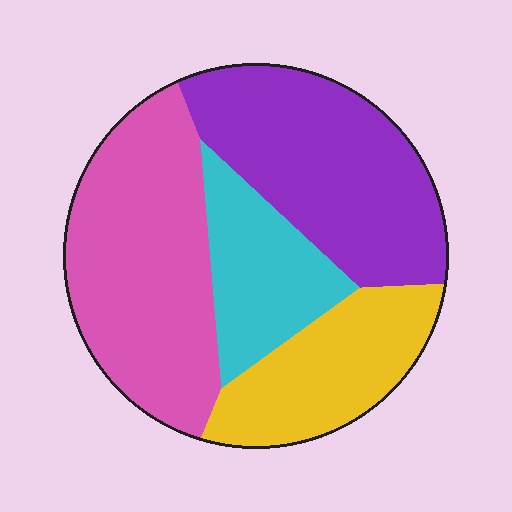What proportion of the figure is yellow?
Yellow covers roughly 20% of the figure.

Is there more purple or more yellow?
Purple.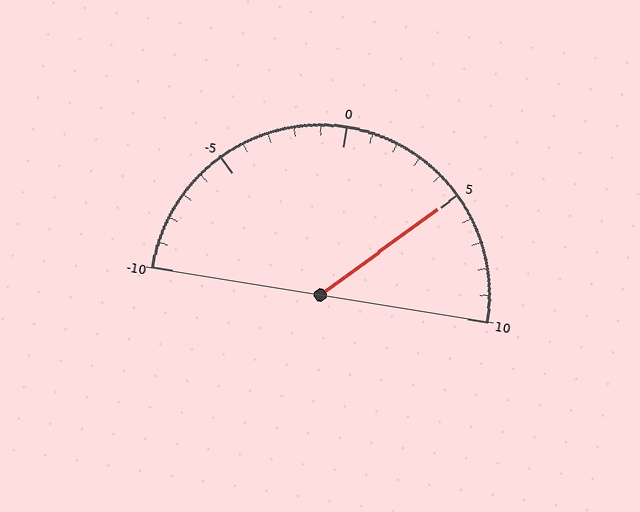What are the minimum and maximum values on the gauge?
The gauge ranges from -10 to 10.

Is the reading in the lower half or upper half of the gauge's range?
The reading is in the upper half of the range (-10 to 10).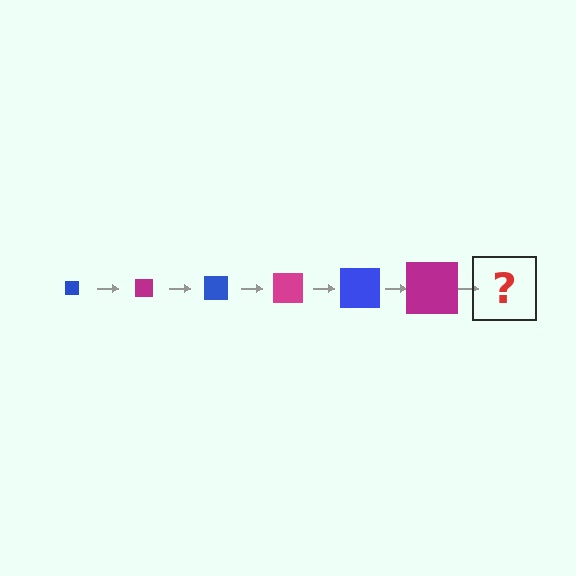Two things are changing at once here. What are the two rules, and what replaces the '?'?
The two rules are that the square grows larger each step and the color cycles through blue and magenta. The '?' should be a blue square, larger than the previous one.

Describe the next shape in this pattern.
It should be a blue square, larger than the previous one.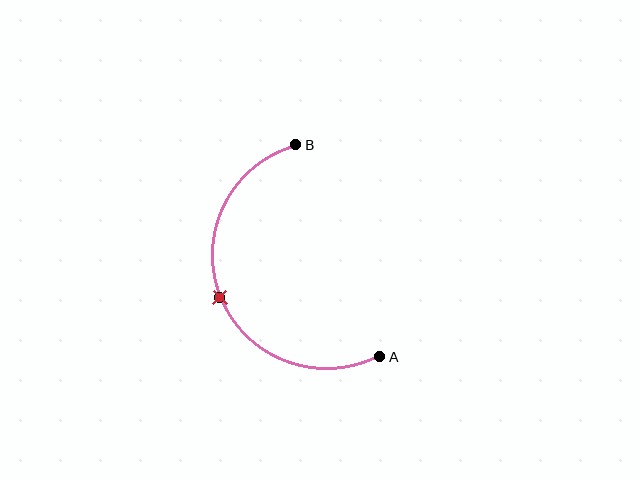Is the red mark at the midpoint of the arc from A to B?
Yes. The red mark lies on the arc at equal arc-length from both A and B — it is the arc midpoint.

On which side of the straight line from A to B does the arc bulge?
The arc bulges to the left of the straight line connecting A and B.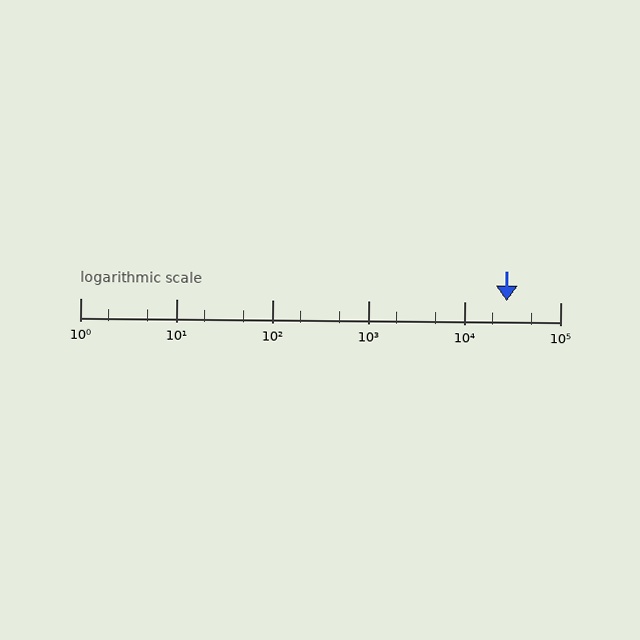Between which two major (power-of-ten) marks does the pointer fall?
The pointer is between 10000 and 100000.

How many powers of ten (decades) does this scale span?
The scale spans 5 decades, from 1 to 100000.